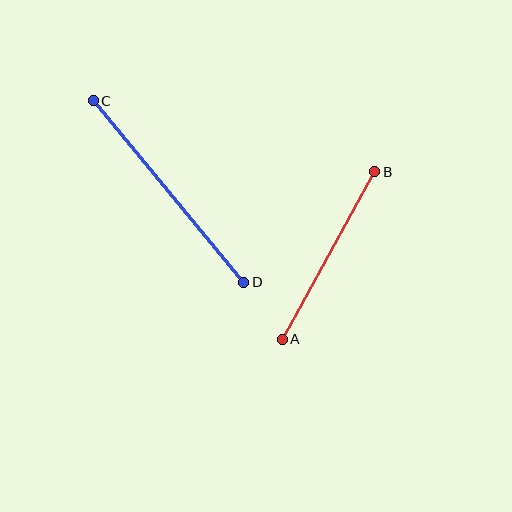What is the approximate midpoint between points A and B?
The midpoint is at approximately (329, 256) pixels.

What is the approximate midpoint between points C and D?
The midpoint is at approximately (169, 191) pixels.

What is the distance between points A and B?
The distance is approximately 191 pixels.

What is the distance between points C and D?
The distance is approximately 236 pixels.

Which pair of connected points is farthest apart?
Points C and D are farthest apart.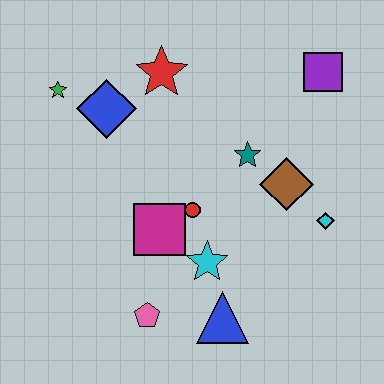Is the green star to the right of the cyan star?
No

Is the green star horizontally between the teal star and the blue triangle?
No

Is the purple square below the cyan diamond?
No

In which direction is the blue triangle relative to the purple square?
The blue triangle is below the purple square.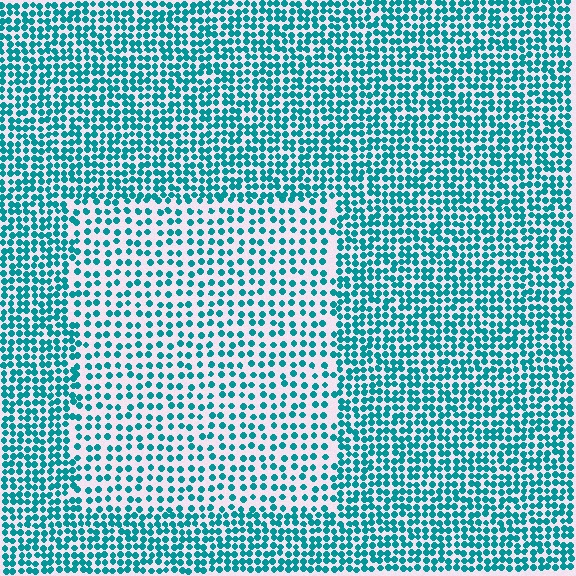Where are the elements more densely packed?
The elements are more densely packed outside the rectangle boundary.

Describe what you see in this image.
The image contains small teal elements arranged at two different densities. A rectangle-shaped region is visible where the elements are less densely packed than the surrounding area.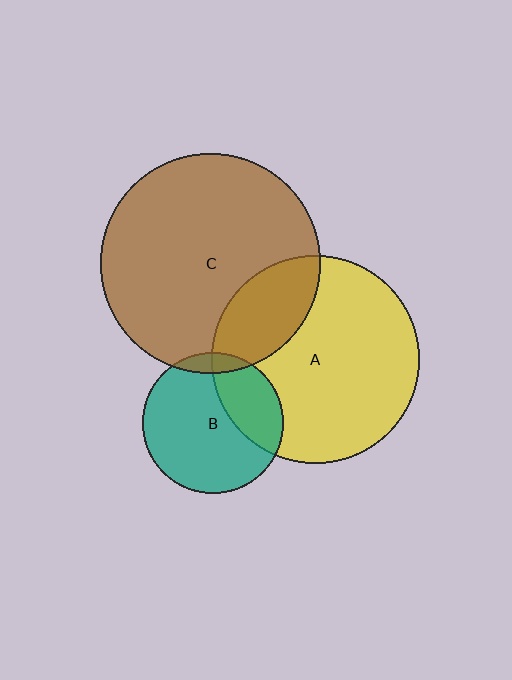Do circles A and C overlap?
Yes.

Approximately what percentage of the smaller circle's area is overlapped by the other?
Approximately 25%.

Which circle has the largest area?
Circle C (brown).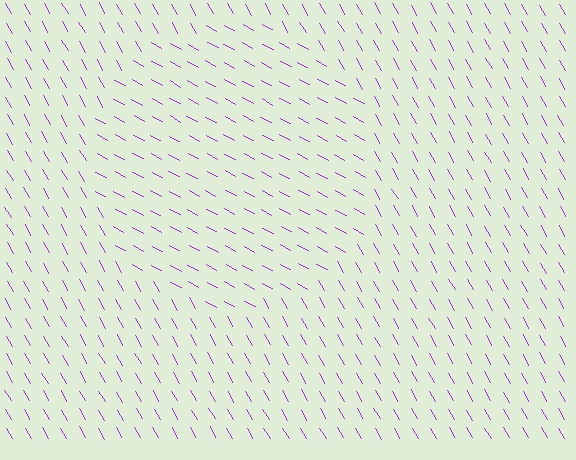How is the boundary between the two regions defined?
The boundary is defined purely by a change in line orientation (approximately 32 degrees difference). All lines are the same color and thickness.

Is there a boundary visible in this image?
Yes, there is a texture boundary formed by a change in line orientation.